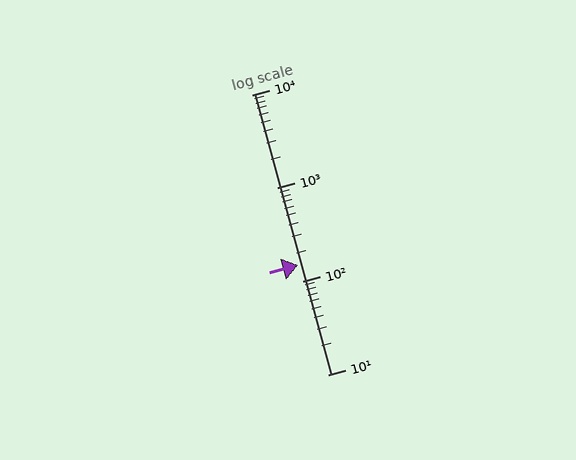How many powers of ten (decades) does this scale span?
The scale spans 3 decades, from 10 to 10000.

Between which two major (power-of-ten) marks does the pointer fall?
The pointer is between 100 and 1000.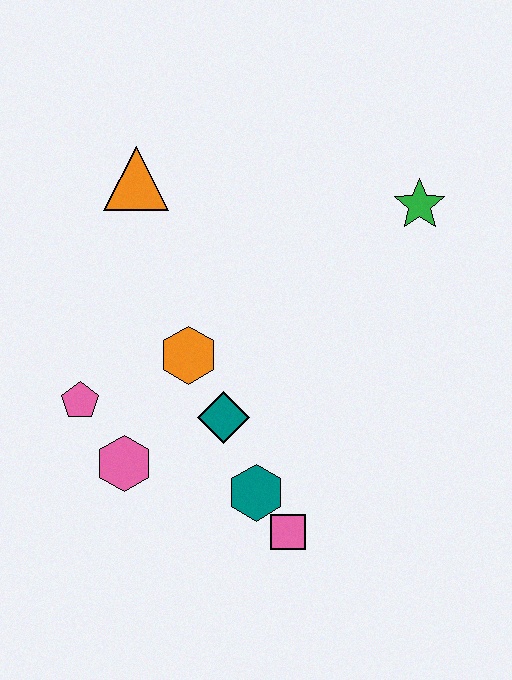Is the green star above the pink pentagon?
Yes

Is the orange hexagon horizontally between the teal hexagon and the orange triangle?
Yes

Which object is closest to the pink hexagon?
The pink pentagon is closest to the pink hexagon.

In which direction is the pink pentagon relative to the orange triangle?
The pink pentagon is below the orange triangle.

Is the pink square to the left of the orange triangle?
No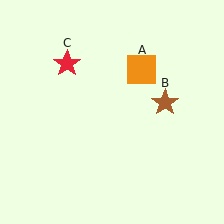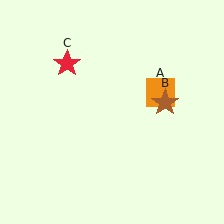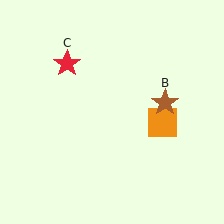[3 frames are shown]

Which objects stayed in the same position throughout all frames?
Brown star (object B) and red star (object C) remained stationary.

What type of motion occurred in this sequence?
The orange square (object A) rotated clockwise around the center of the scene.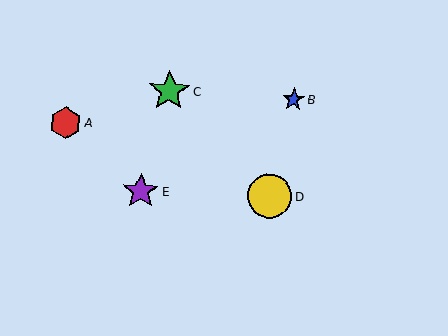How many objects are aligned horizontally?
2 objects (D, E) are aligned horizontally.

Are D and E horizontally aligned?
Yes, both are at y≈196.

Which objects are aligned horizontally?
Objects D, E are aligned horizontally.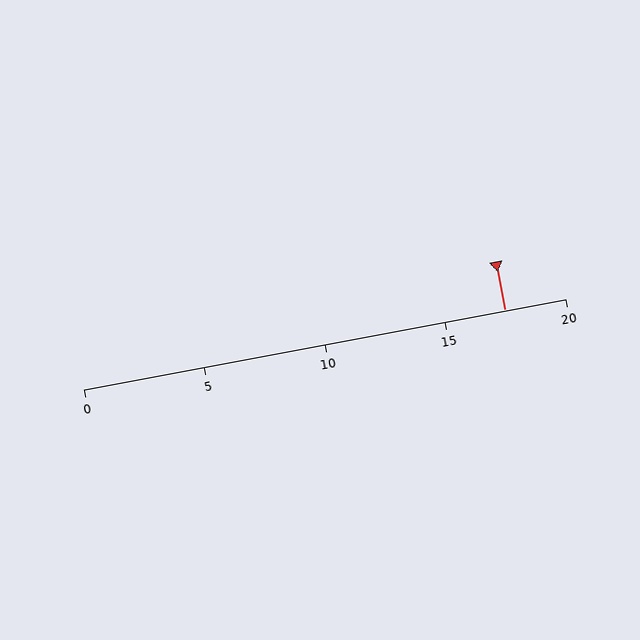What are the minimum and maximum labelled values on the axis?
The axis runs from 0 to 20.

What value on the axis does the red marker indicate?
The marker indicates approximately 17.5.